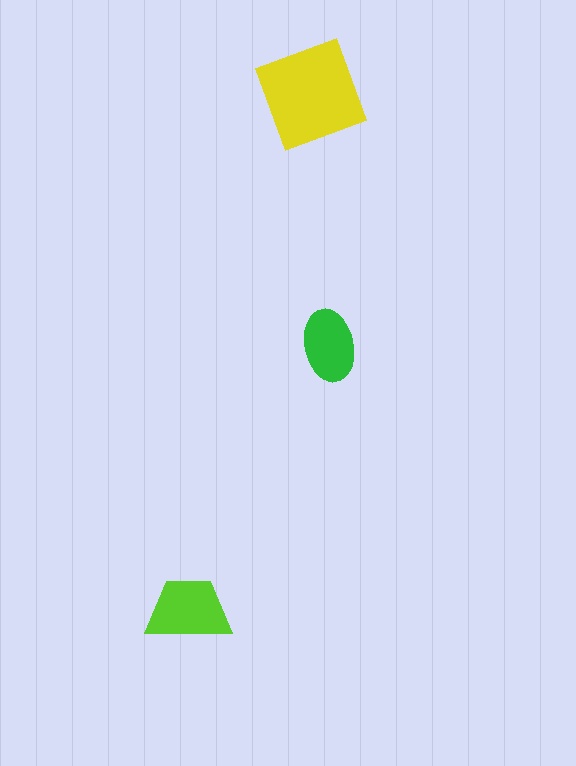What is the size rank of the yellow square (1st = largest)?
1st.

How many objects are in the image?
There are 3 objects in the image.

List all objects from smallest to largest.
The green ellipse, the lime trapezoid, the yellow square.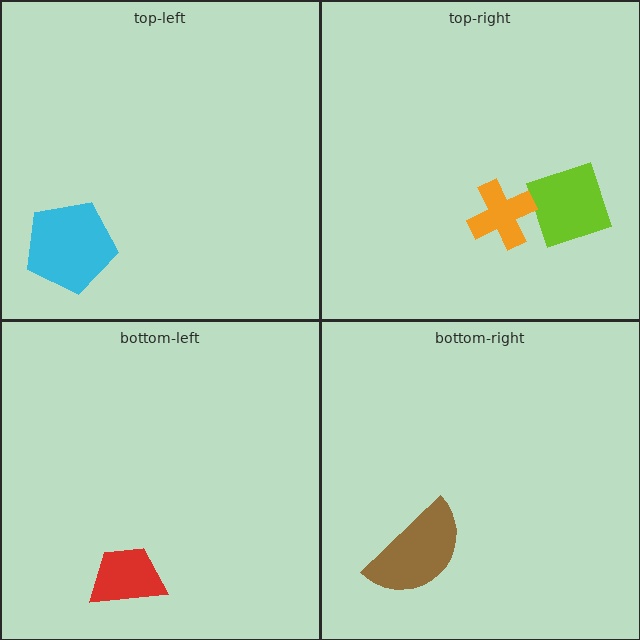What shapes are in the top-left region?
The cyan pentagon.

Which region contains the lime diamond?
The top-right region.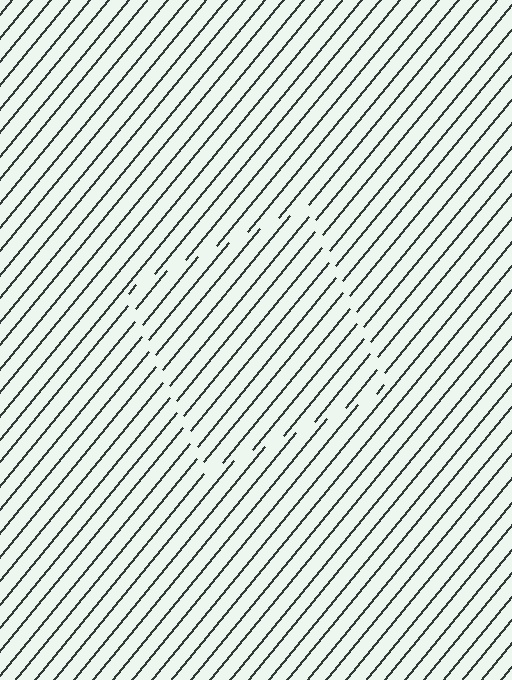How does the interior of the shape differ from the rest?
The interior of the shape contains the same grating, shifted by half a period — the contour is defined by the phase discontinuity where line-ends from the inner and outer gratings abut.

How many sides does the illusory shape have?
4 sides — the line-ends trace a square.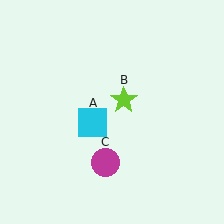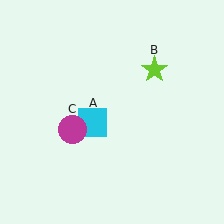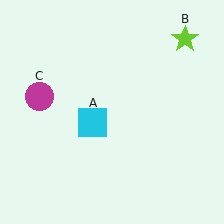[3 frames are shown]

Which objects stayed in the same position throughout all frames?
Cyan square (object A) remained stationary.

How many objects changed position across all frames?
2 objects changed position: lime star (object B), magenta circle (object C).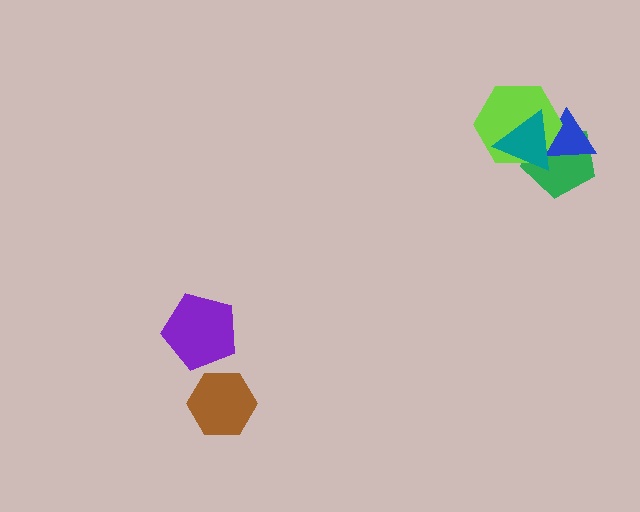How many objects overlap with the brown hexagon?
0 objects overlap with the brown hexagon.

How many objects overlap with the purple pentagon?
0 objects overlap with the purple pentagon.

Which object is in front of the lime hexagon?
The teal triangle is in front of the lime hexagon.